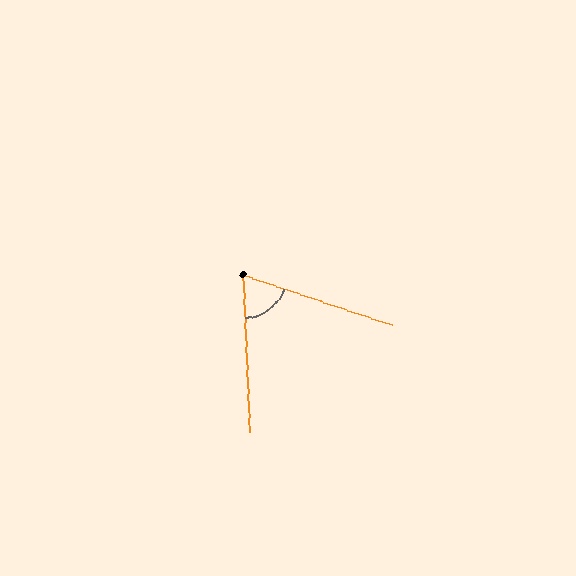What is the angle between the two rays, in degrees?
Approximately 69 degrees.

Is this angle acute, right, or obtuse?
It is acute.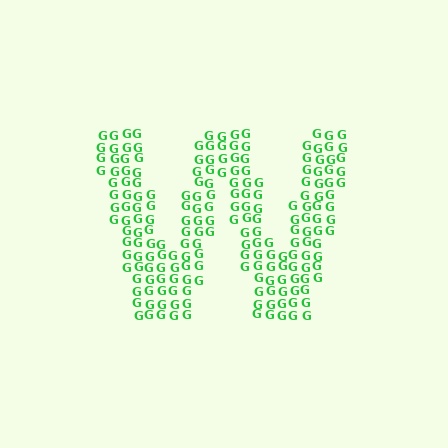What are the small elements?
The small elements are letter G's.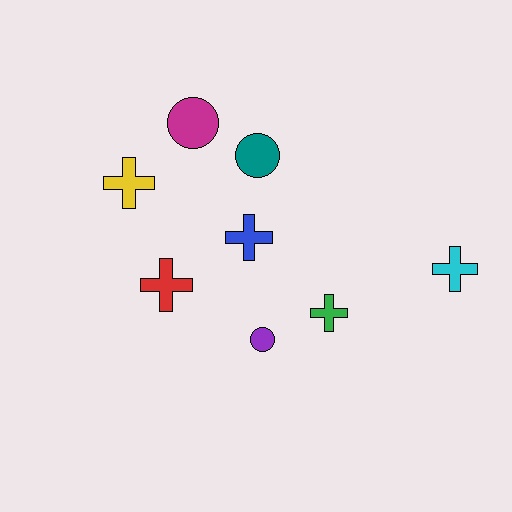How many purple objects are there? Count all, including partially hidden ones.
There is 1 purple object.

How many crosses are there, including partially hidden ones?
There are 5 crosses.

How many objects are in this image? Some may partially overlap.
There are 8 objects.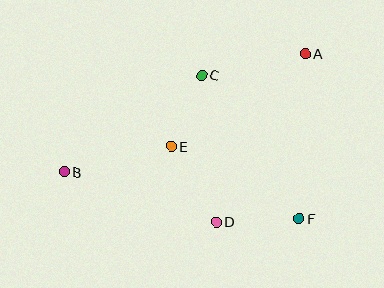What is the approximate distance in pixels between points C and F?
The distance between C and F is approximately 173 pixels.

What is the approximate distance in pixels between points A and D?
The distance between A and D is approximately 190 pixels.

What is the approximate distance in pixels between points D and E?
The distance between D and E is approximately 88 pixels.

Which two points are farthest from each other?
Points A and B are farthest from each other.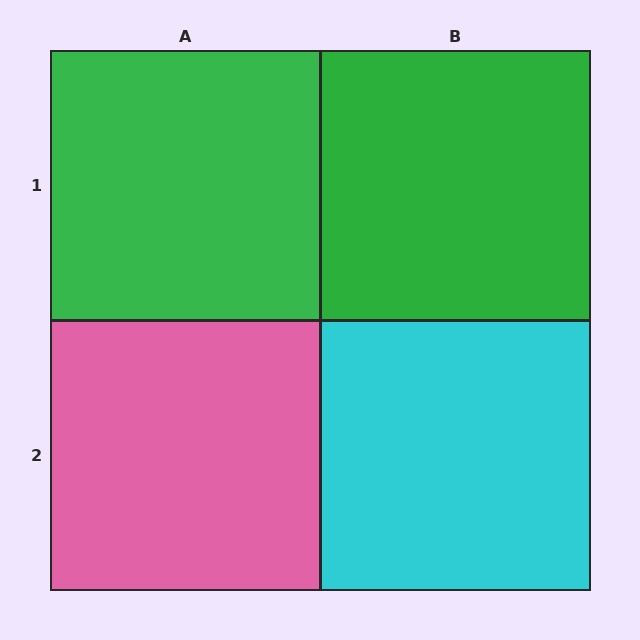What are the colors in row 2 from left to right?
Pink, cyan.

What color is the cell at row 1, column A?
Green.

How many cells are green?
2 cells are green.